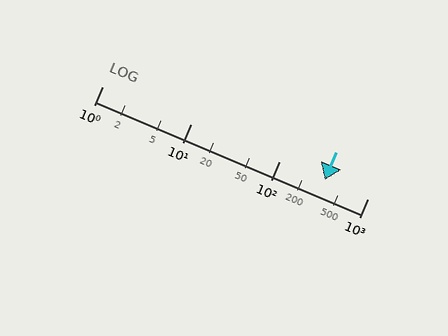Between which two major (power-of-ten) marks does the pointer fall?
The pointer is between 100 and 1000.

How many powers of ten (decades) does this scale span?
The scale spans 3 decades, from 1 to 1000.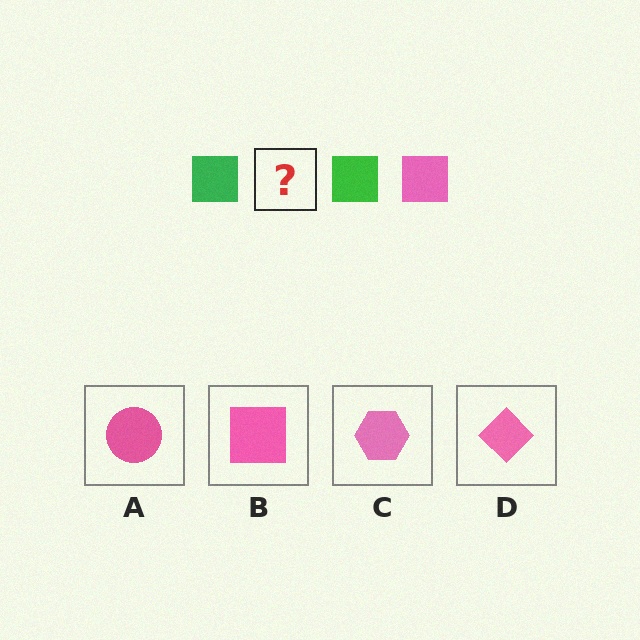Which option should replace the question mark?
Option B.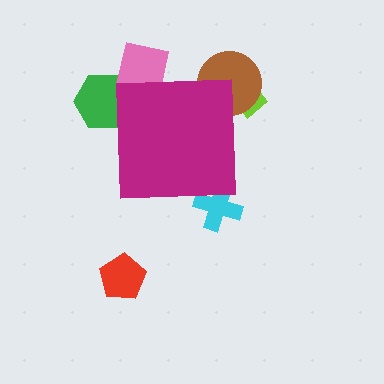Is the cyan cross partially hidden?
Yes, the cyan cross is partially hidden behind the magenta square.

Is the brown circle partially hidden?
Yes, the brown circle is partially hidden behind the magenta square.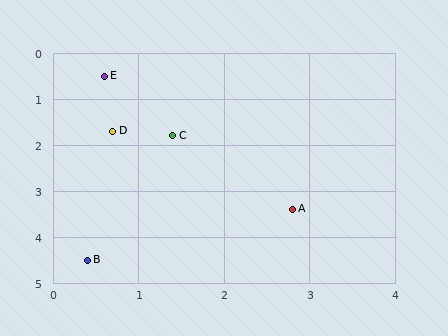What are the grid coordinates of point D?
Point D is at approximately (0.7, 1.7).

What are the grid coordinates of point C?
Point C is at approximately (1.4, 1.8).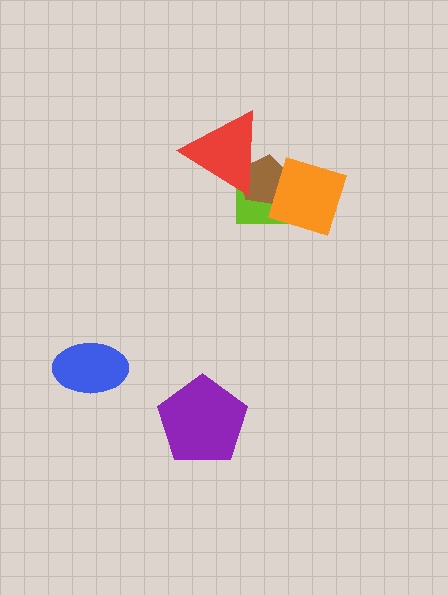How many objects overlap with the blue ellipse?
0 objects overlap with the blue ellipse.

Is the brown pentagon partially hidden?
Yes, it is partially covered by another shape.